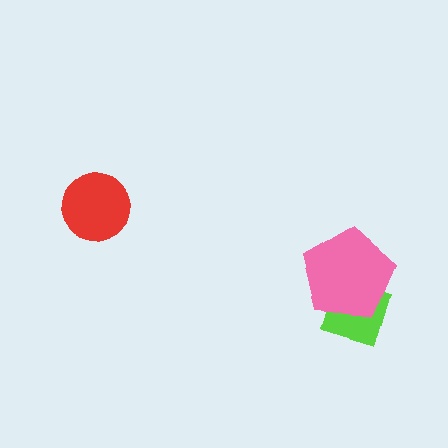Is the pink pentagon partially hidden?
No, no other shape covers it.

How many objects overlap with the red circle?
0 objects overlap with the red circle.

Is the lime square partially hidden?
Yes, it is partially covered by another shape.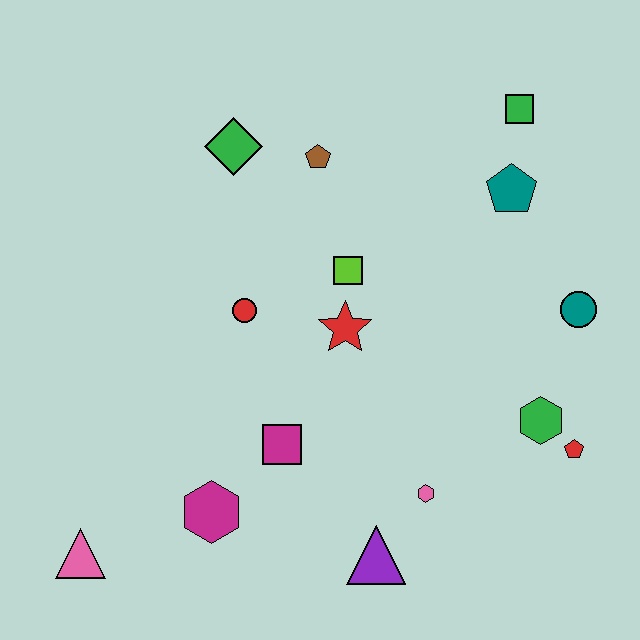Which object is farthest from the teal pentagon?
The pink triangle is farthest from the teal pentagon.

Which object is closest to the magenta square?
The magenta hexagon is closest to the magenta square.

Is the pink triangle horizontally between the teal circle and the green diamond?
No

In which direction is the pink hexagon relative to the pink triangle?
The pink hexagon is to the right of the pink triangle.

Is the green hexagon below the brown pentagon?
Yes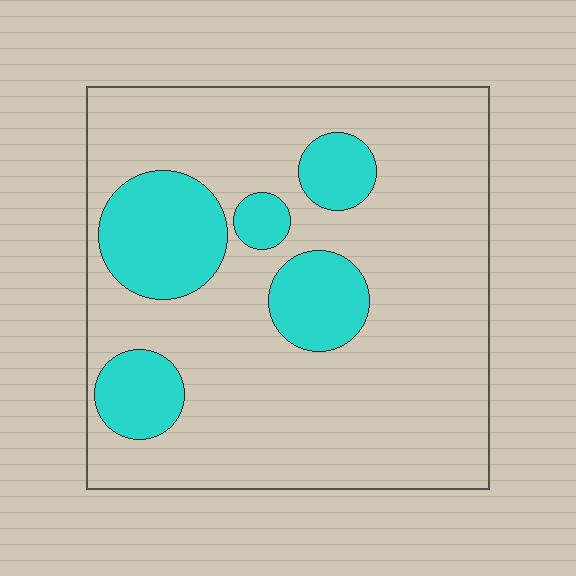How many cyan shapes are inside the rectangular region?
5.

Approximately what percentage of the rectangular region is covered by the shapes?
Approximately 20%.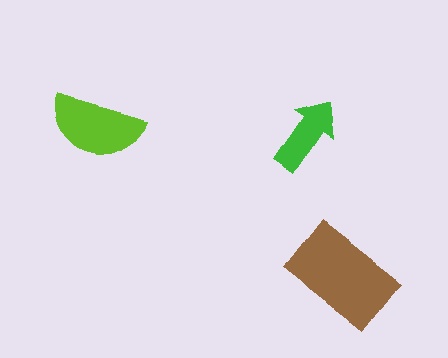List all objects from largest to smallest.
The brown rectangle, the lime semicircle, the green arrow.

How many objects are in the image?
There are 3 objects in the image.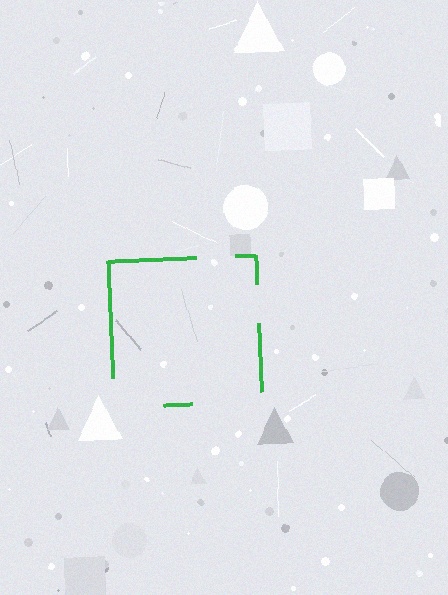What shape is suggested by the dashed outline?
The dashed outline suggests a square.